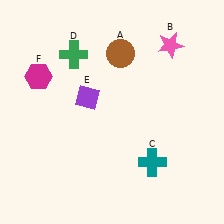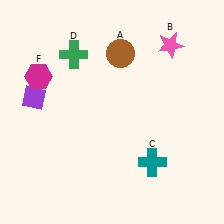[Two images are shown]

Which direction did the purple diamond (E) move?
The purple diamond (E) moved left.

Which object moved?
The purple diamond (E) moved left.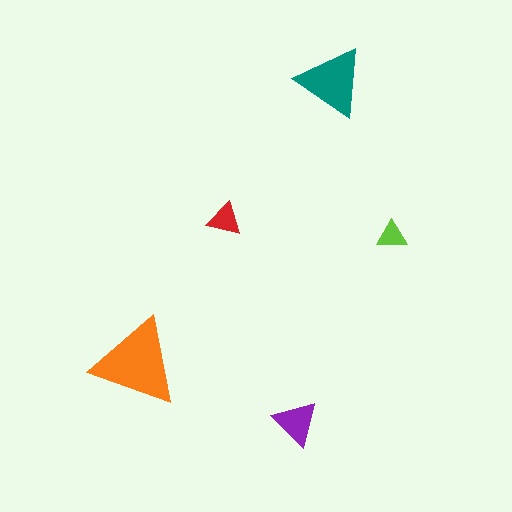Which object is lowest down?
The purple triangle is bottommost.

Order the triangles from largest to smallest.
the orange one, the teal one, the purple one, the red one, the lime one.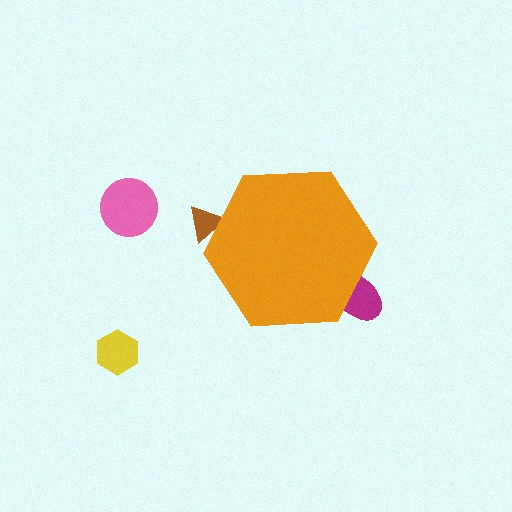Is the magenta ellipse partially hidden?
Yes, the magenta ellipse is partially hidden behind the orange hexagon.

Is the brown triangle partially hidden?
Yes, the brown triangle is partially hidden behind the orange hexagon.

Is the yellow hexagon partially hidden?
No, the yellow hexagon is fully visible.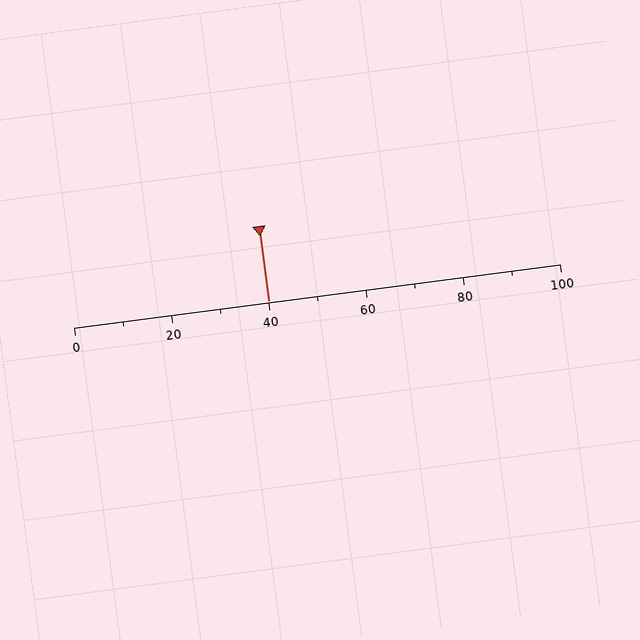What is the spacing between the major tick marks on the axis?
The major ticks are spaced 20 apart.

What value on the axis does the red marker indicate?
The marker indicates approximately 40.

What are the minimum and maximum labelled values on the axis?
The axis runs from 0 to 100.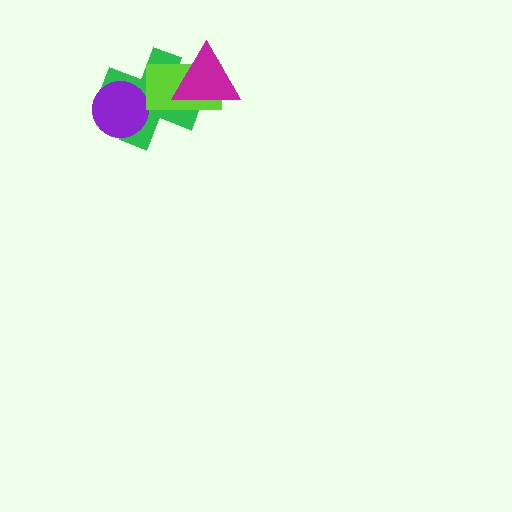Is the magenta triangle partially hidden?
No, no other shape covers it.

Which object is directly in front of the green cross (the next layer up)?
The purple circle is directly in front of the green cross.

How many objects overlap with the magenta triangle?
2 objects overlap with the magenta triangle.